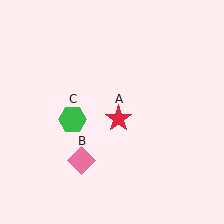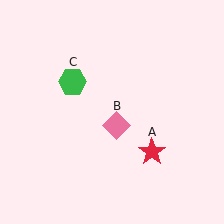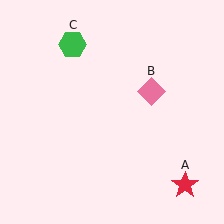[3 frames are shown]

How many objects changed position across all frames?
3 objects changed position: red star (object A), pink diamond (object B), green hexagon (object C).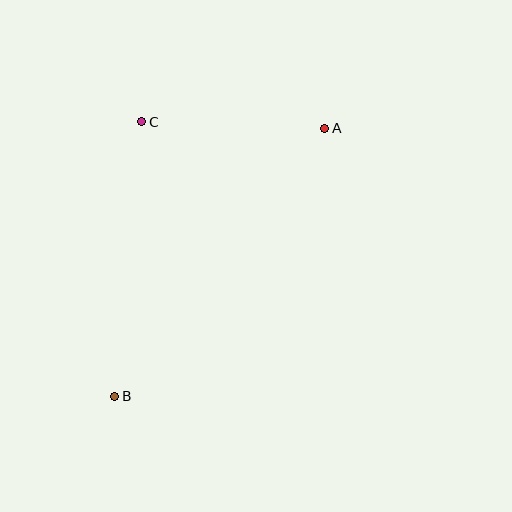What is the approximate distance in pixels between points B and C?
The distance between B and C is approximately 276 pixels.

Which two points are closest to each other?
Points A and C are closest to each other.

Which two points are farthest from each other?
Points A and B are farthest from each other.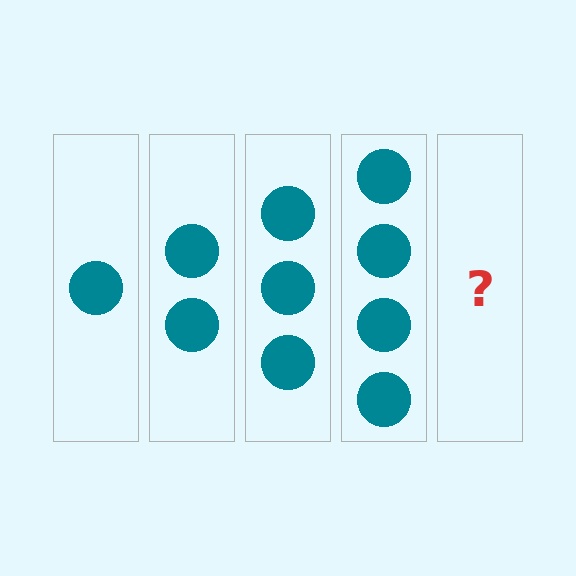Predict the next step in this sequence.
The next step is 5 circles.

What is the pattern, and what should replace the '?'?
The pattern is that each step adds one more circle. The '?' should be 5 circles.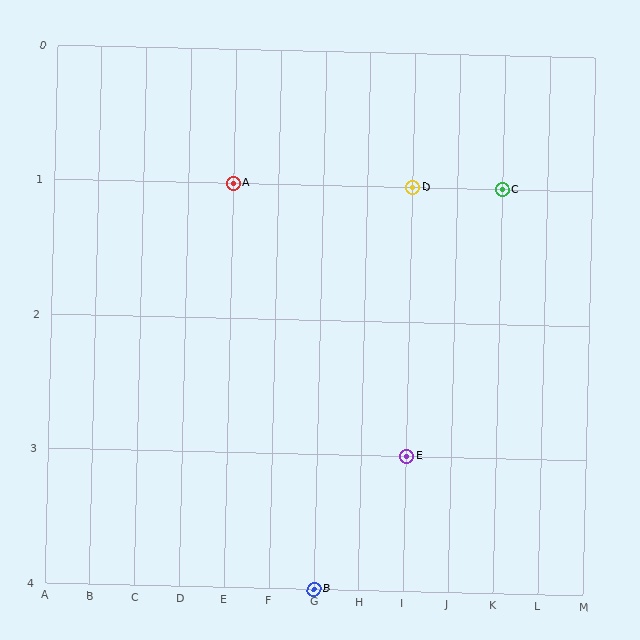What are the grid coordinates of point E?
Point E is at grid coordinates (I, 3).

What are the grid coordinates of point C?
Point C is at grid coordinates (K, 1).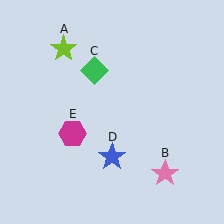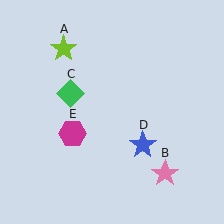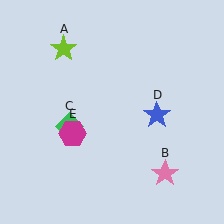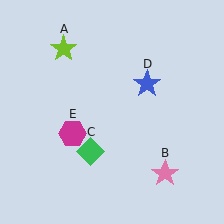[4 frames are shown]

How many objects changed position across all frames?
2 objects changed position: green diamond (object C), blue star (object D).